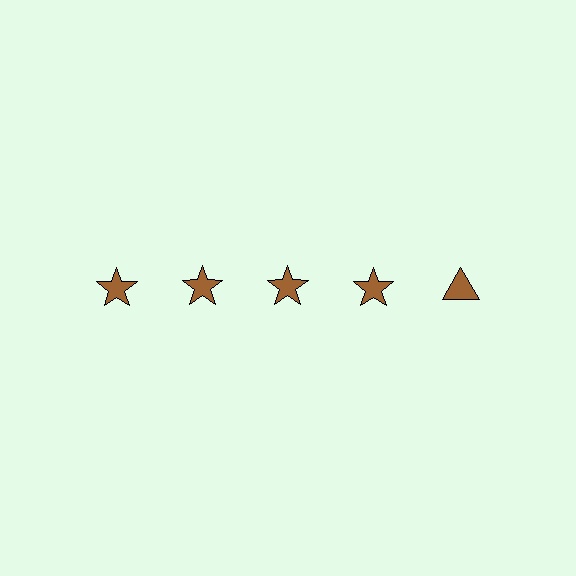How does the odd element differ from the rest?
It has a different shape: triangle instead of star.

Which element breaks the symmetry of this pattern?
The brown triangle in the top row, rightmost column breaks the symmetry. All other shapes are brown stars.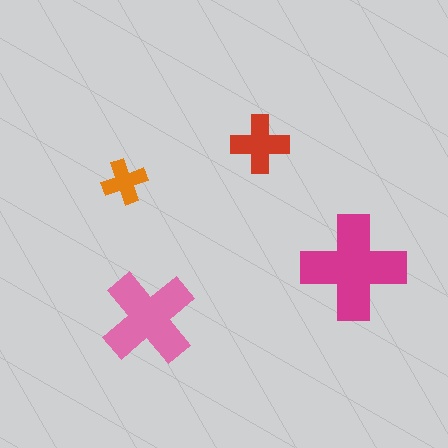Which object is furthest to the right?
The magenta cross is rightmost.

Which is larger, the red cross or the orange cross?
The red one.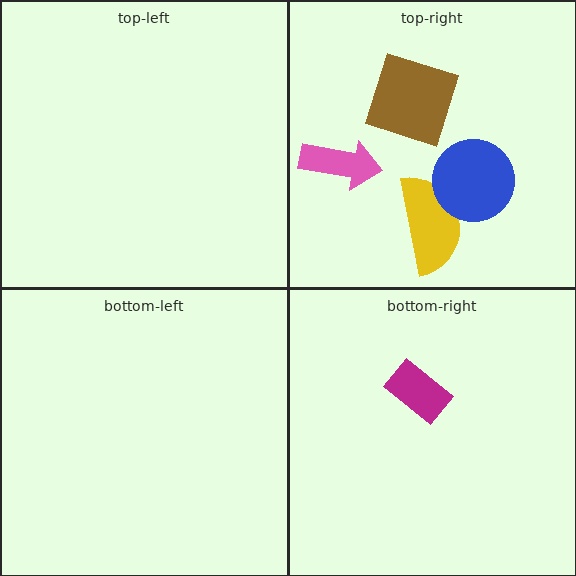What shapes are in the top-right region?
The yellow semicircle, the blue circle, the brown square, the pink arrow.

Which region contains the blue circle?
The top-right region.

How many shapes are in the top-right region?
4.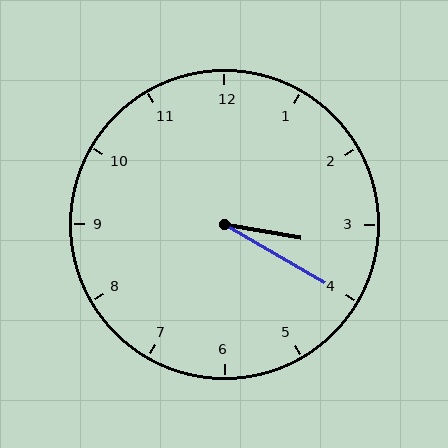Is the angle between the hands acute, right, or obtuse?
It is acute.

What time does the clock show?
3:20.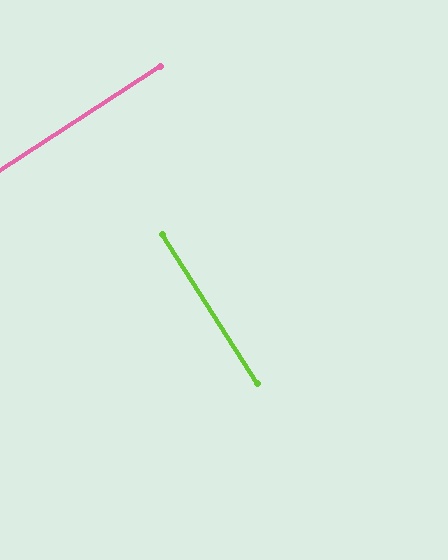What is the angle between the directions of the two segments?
Approximately 90 degrees.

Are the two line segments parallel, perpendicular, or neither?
Perpendicular — they meet at approximately 90°.